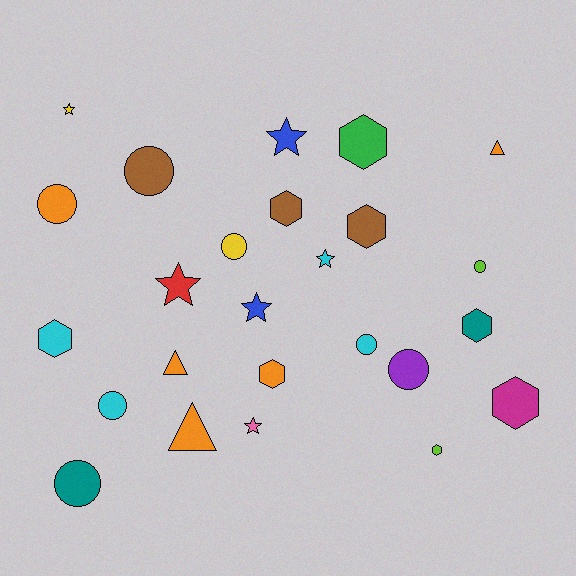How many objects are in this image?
There are 25 objects.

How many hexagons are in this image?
There are 8 hexagons.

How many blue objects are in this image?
There are 2 blue objects.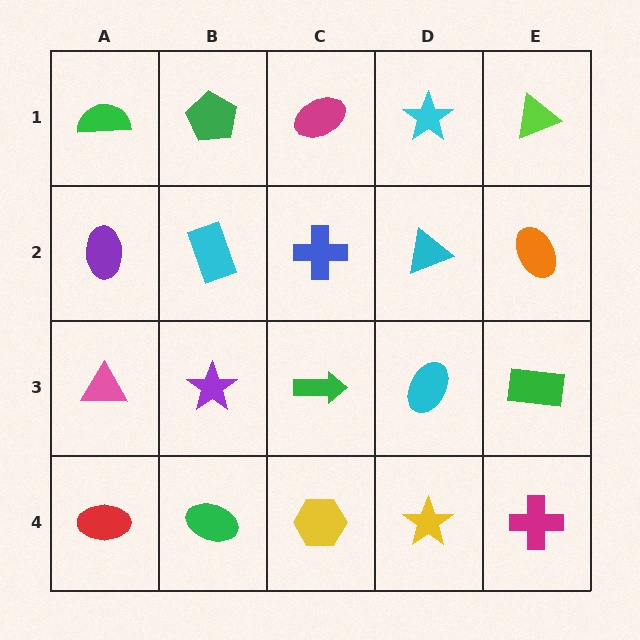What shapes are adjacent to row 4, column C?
A green arrow (row 3, column C), a green ellipse (row 4, column B), a yellow star (row 4, column D).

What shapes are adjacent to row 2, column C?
A magenta ellipse (row 1, column C), a green arrow (row 3, column C), a cyan rectangle (row 2, column B), a cyan triangle (row 2, column D).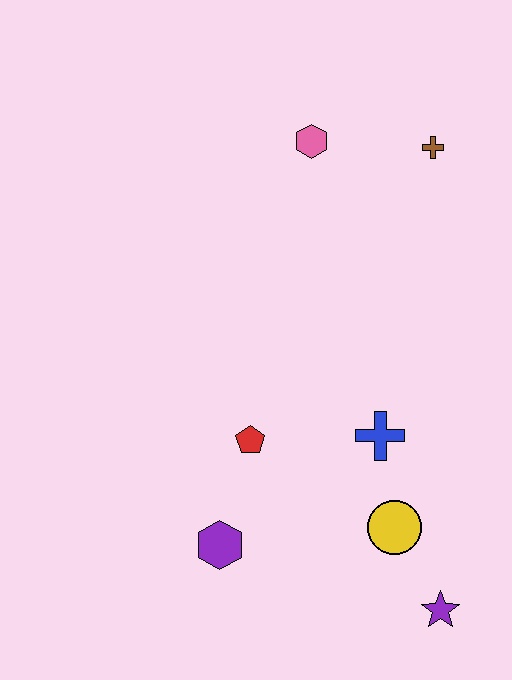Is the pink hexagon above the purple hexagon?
Yes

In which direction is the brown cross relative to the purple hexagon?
The brown cross is above the purple hexagon.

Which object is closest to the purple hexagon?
The red pentagon is closest to the purple hexagon.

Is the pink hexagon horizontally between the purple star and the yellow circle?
No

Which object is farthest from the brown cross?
The purple star is farthest from the brown cross.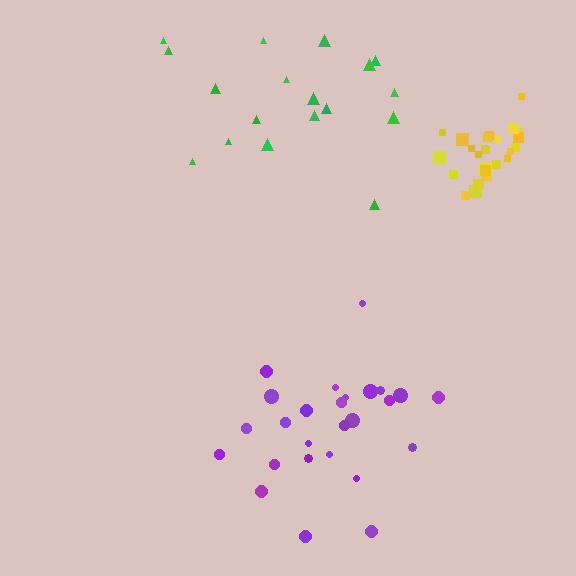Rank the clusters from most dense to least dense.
yellow, purple, green.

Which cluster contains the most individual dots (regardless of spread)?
Purple (26).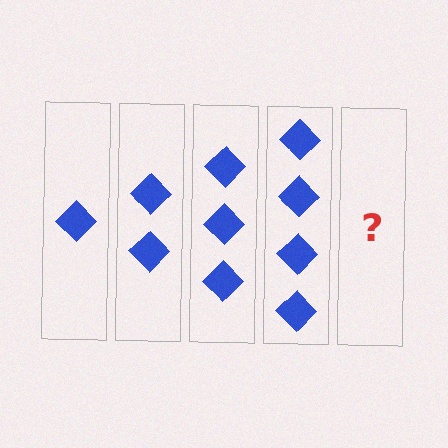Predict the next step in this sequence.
The next step is 5 diamonds.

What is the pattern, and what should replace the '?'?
The pattern is that each step adds one more diamond. The '?' should be 5 diamonds.